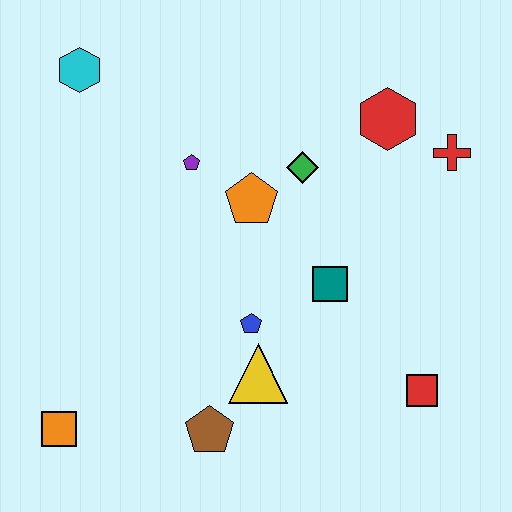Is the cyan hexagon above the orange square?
Yes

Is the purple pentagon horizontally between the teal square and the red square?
No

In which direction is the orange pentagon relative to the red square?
The orange pentagon is above the red square.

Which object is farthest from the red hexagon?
The orange square is farthest from the red hexagon.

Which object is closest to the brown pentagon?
The yellow triangle is closest to the brown pentagon.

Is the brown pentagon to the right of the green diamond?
No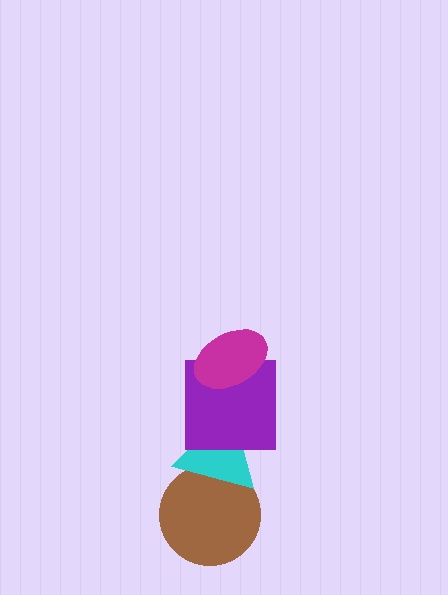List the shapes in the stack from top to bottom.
From top to bottom: the magenta ellipse, the purple square, the cyan triangle, the brown circle.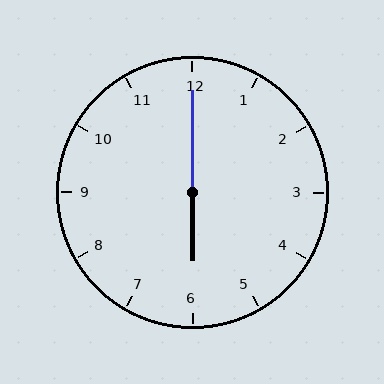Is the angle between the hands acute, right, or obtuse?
It is obtuse.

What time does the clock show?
6:00.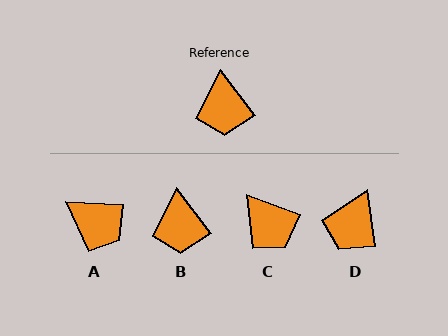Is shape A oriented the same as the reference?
No, it is off by about 50 degrees.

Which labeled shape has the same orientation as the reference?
B.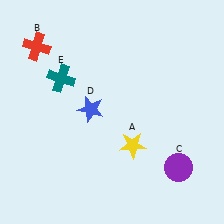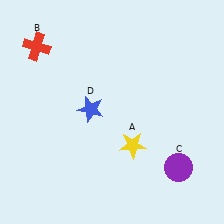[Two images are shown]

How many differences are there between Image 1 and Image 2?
There is 1 difference between the two images.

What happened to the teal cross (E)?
The teal cross (E) was removed in Image 2. It was in the top-left area of Image 1.